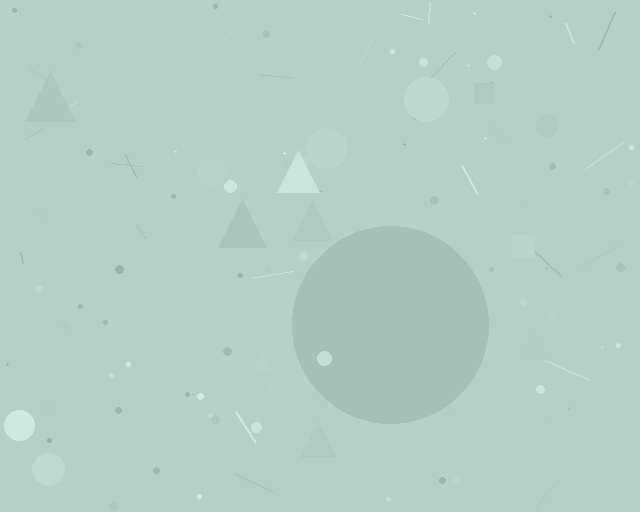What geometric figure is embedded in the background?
A circle is embedded in the background.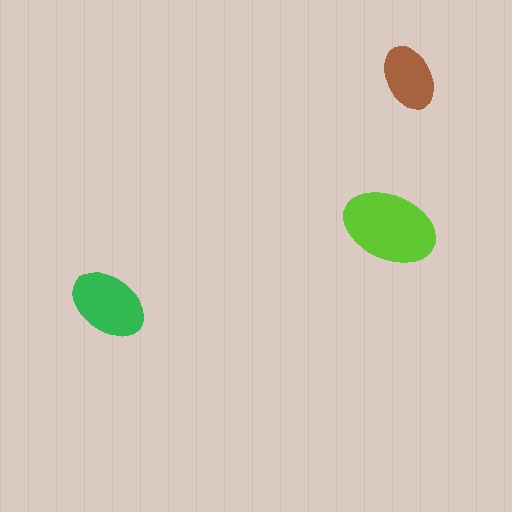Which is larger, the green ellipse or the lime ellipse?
The lime one.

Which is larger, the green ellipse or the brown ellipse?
The green one.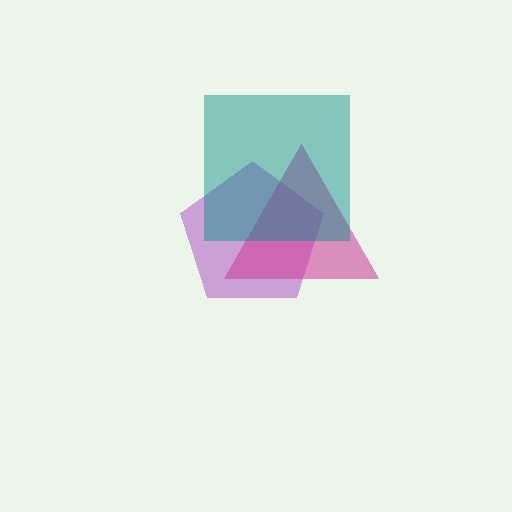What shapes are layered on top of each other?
The layered shapes are: a purple pentagon, a magenta triangle, a teal square.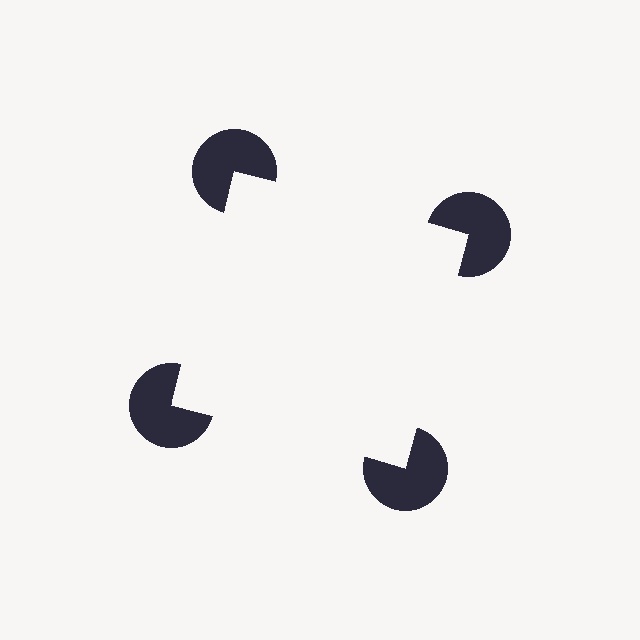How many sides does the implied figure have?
4 sides.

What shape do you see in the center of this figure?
An illusory square — its edges are inferred from the aligned wedge cuts in the pac-man discs, not physically drawn.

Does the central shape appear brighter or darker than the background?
It typically appears slightly brighter than the background, even though no actual brightness change is drawn.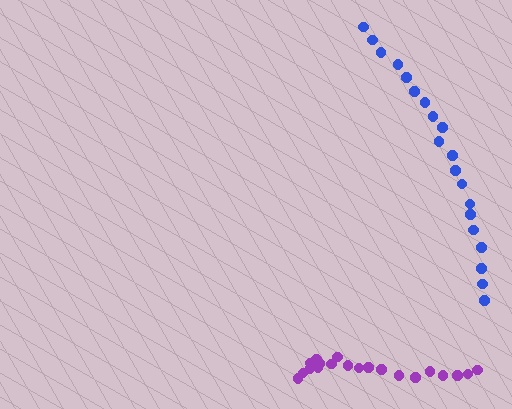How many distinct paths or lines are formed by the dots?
There are 2 distinct paths.